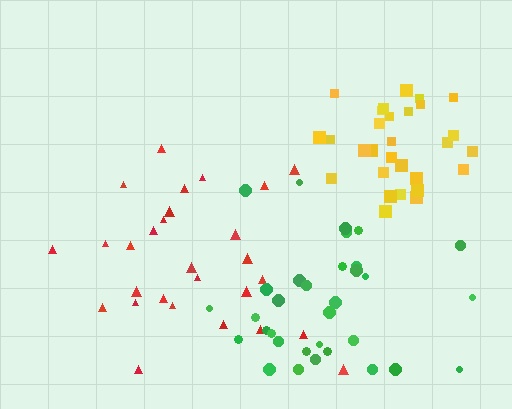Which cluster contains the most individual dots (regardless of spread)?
Green (33).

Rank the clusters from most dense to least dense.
yellow, green, red.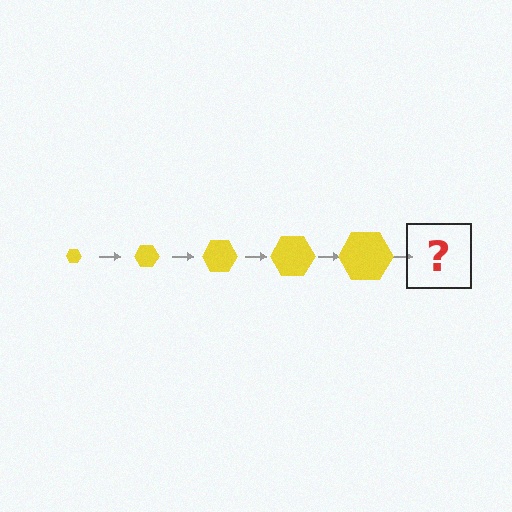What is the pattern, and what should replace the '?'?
The pattern is that the hexagon gets progressively larger each step. The '?' should be a yellow hexagon, larger than the previous one.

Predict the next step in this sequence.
The next step is a yellow hexagon, larger than the previous one.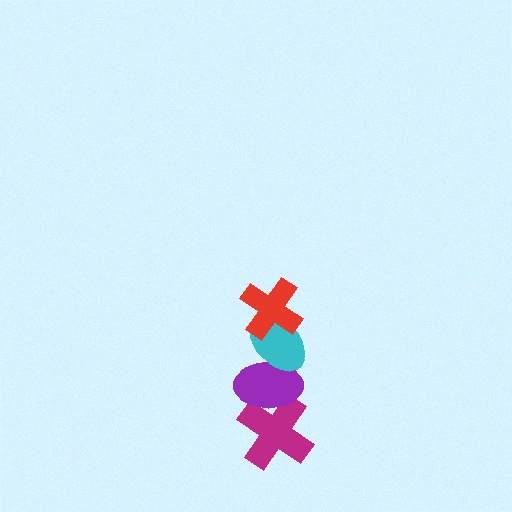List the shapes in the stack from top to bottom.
From top to bottom: the red cross, the cyan ellipse, the purple ellipse, the magenta cross.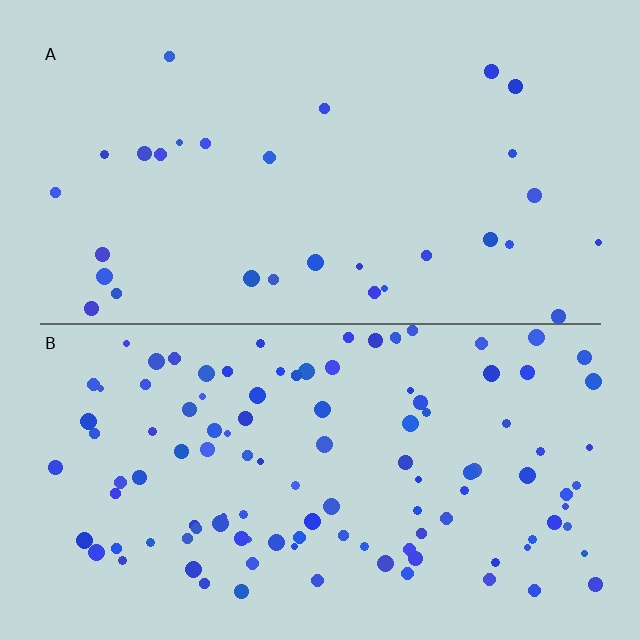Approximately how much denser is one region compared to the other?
Approximately 3.7× — region B over region A.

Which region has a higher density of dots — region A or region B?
B (the bottom).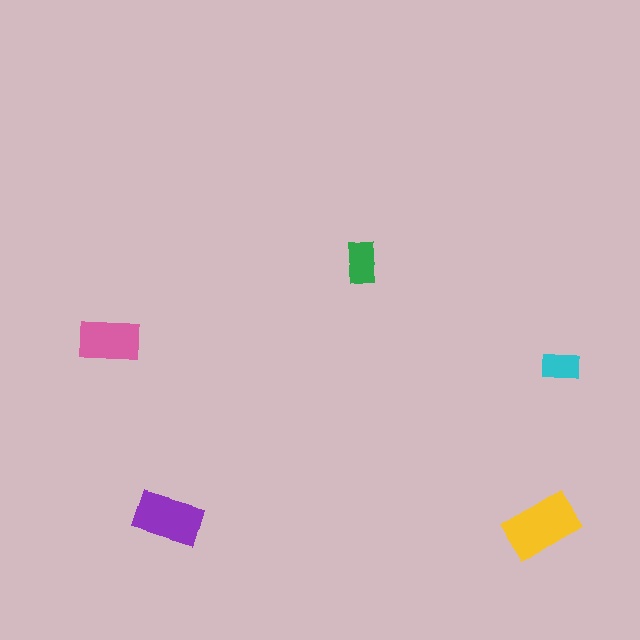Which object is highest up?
The green rectangle is topmost.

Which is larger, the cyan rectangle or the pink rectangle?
The pink one.